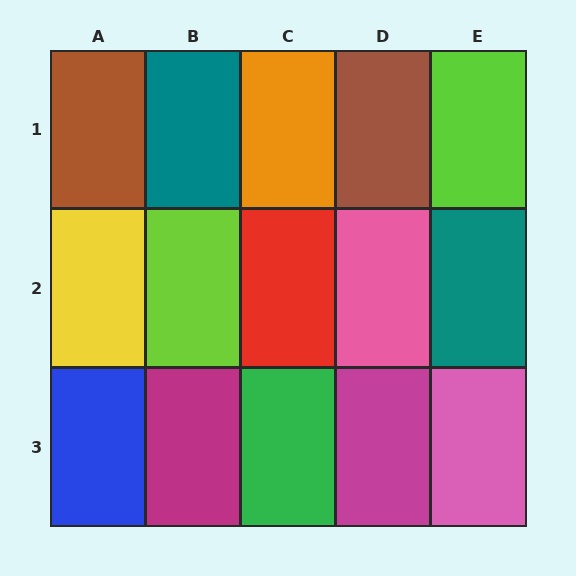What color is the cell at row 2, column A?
Yellow.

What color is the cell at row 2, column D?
Pink.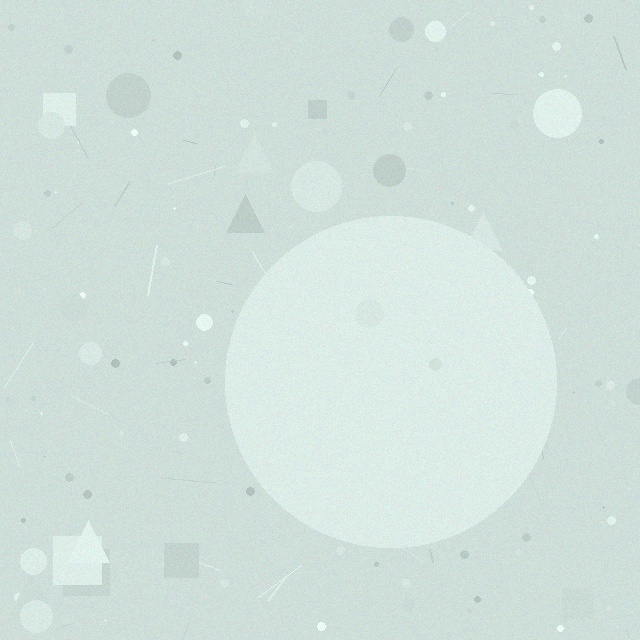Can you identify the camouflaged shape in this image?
The camouflaged shape is a circle.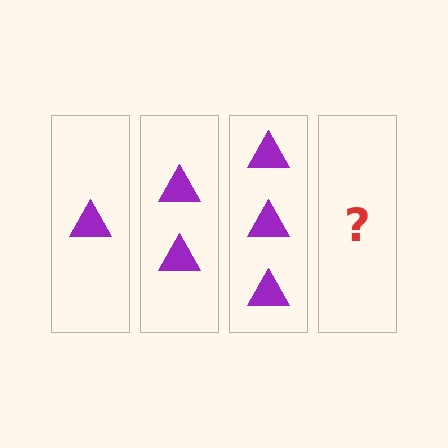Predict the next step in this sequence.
The next step is 4 triangles.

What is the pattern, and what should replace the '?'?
The pattern is that each step adds one more triangle. The '?' should be 4 triangles.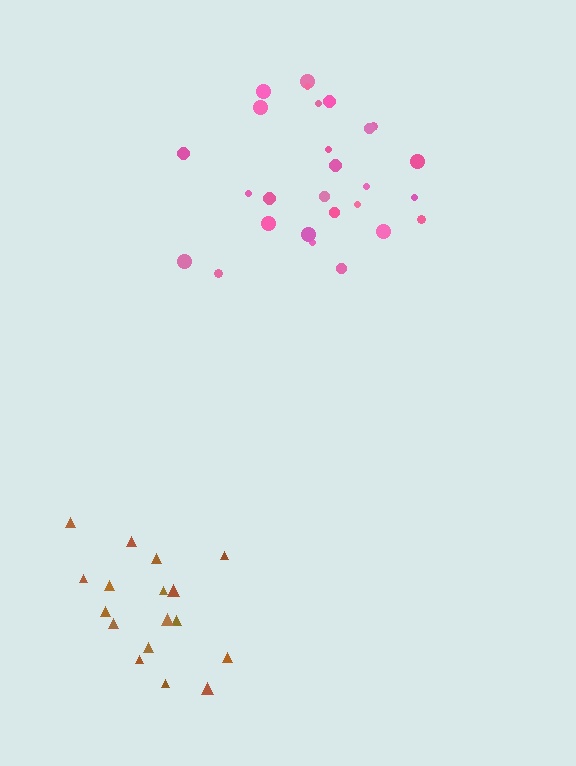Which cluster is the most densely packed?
Brown.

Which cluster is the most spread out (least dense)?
Pink.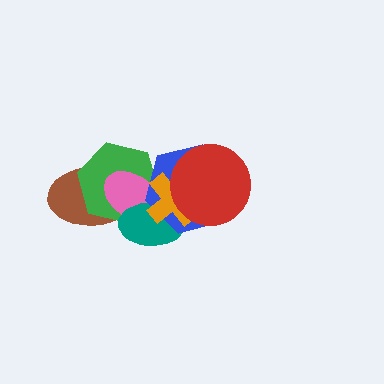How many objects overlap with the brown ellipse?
3 objects overlap with the brown ellipse.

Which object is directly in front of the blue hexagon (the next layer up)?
The orange cross is directly in front of the blue hexagon.